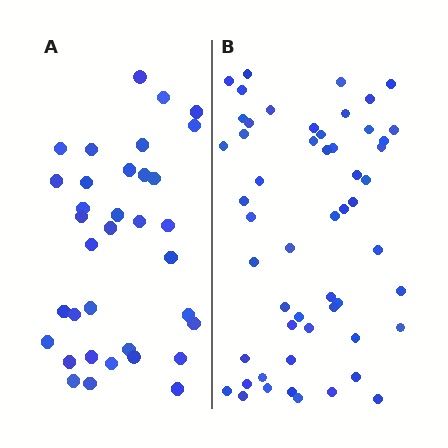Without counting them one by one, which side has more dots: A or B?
Region B (the right region) has more dots.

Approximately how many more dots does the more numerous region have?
Region B has approximately 20 more dots than region A.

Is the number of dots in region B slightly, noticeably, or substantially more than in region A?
Region B has substantially more. The ratio is roughly 1.5 to 1.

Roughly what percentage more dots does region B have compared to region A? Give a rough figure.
About 55% more.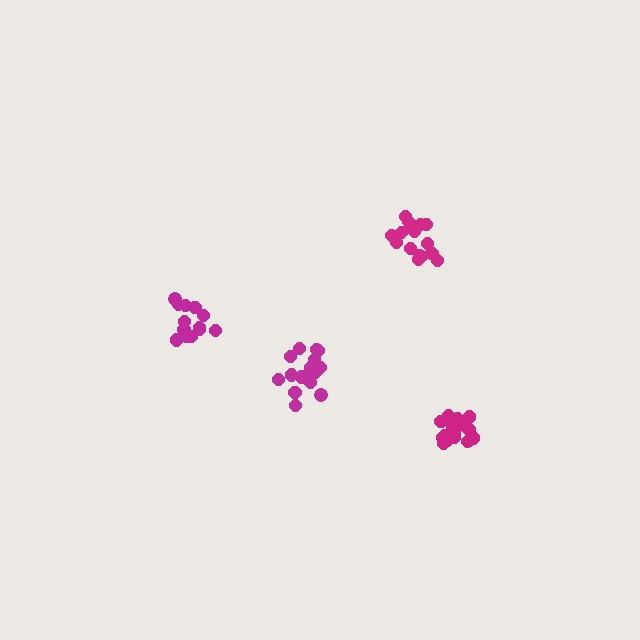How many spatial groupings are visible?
There are 4 spatial groupings.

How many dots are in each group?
Group 1: 15 dots, Group 2: 16 dots, Group 3: 16 dots, Group 4: 18 dots (65 total).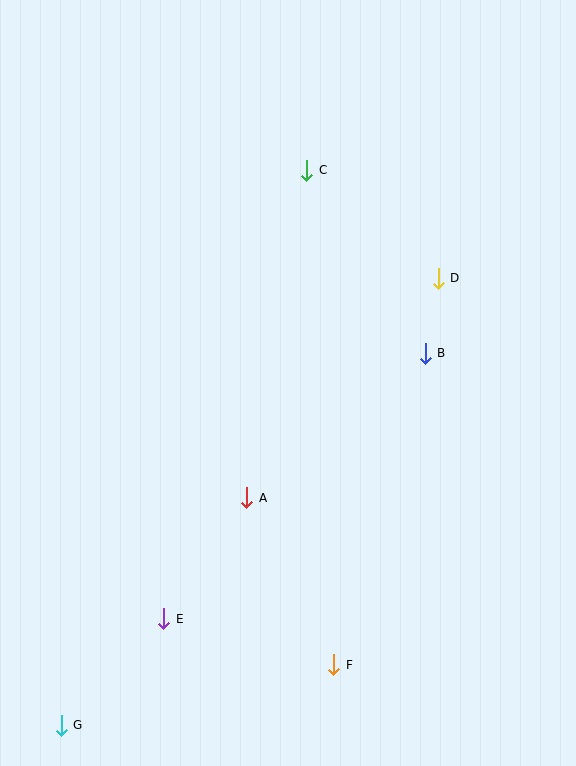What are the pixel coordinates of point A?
Point A is at (247, 498).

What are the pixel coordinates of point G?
Point G is at (61, 725).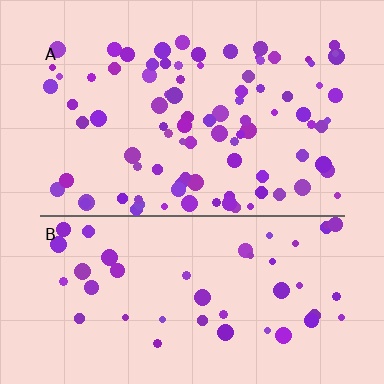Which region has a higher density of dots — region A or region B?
A (the top).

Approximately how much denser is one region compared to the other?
Approximately 2.0× — region A over region B.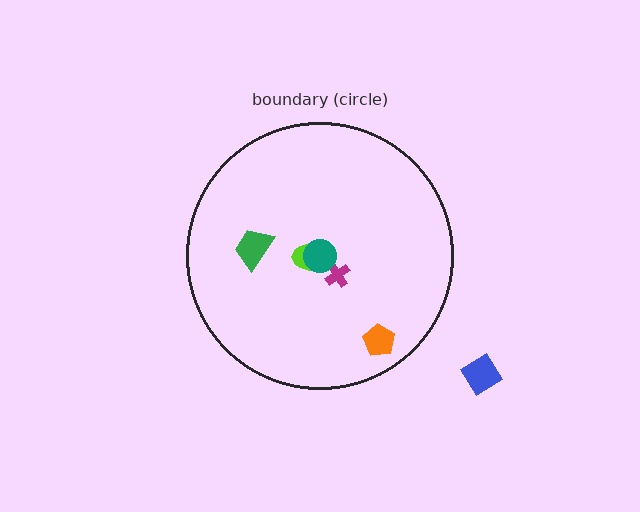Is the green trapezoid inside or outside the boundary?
Inside.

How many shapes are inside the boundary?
5 inside, 1 outside.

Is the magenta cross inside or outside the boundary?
Inside.